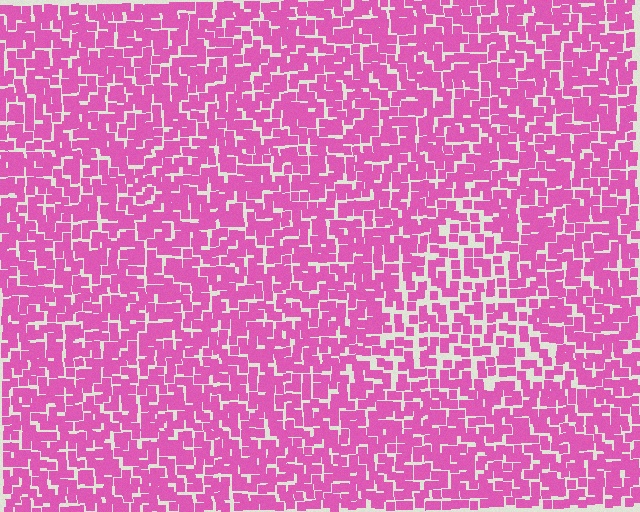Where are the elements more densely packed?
The elements are more densely packed outside the triangle boundary.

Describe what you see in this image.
The image contains small pink elements arranged at two different densities. A triangle-shaped region is visible where the elements are less densely packed than the surrounding area.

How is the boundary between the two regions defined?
The boundary is defined by a change in element density (approximately 1.5x ratio). All elements are the same color, size, and shape.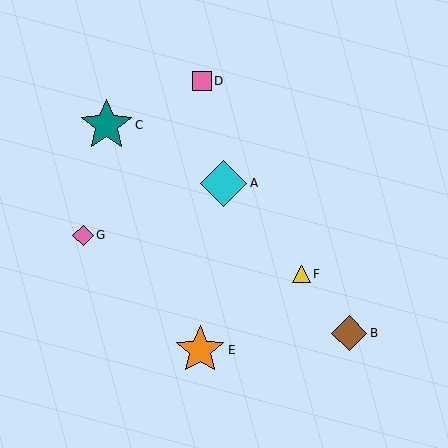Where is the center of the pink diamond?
The center of the pink diamond is at (83, 235).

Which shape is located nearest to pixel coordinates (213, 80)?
The pink square (labeled D) at (202, 81) is nearest to that location.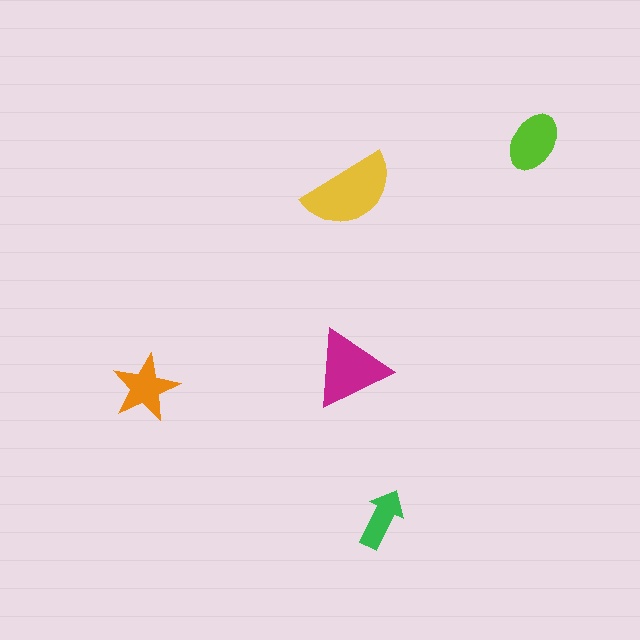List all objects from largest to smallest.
The yellow semicircle, the magenta triangle, the lime ellipse, the orange star, the green arrow.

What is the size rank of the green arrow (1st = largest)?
5th.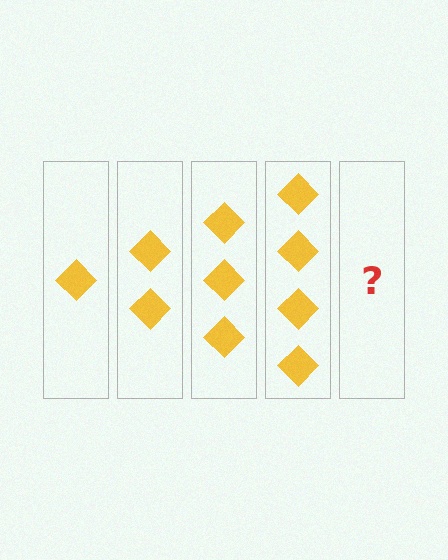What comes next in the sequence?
The next element should be 5 diamonds.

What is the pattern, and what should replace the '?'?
The pattern is that each step adds one more diamond. The '?' should be 5 diamonds.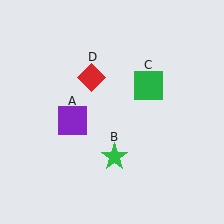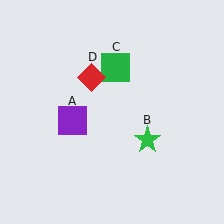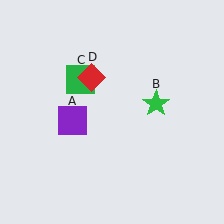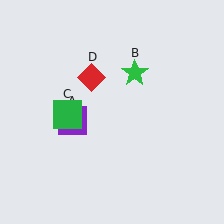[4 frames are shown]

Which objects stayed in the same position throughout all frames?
Purple square (object A) and red diamond (object D) remained stationary.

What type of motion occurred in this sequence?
The green star (object B), green square (object C) rotated counterclockwise around the center of the scene.